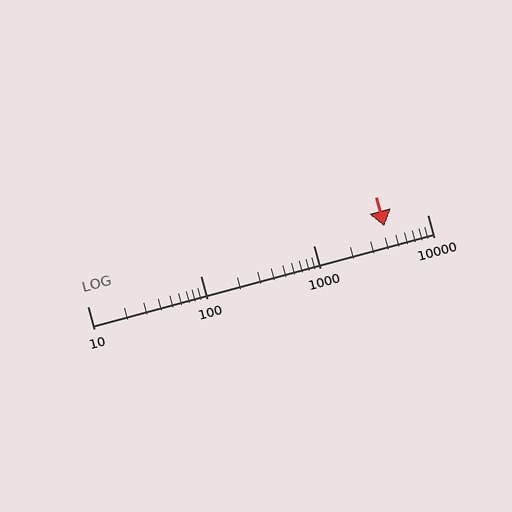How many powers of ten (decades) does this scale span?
The scale spans 3 decades, from 10 to 10000.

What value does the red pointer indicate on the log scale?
The pointer indicates approximately 4200.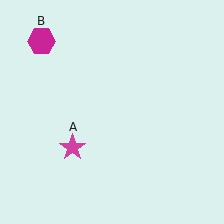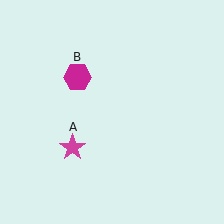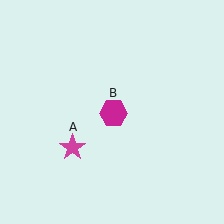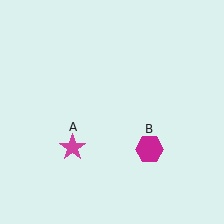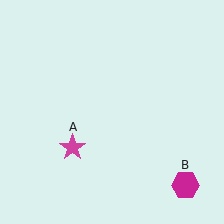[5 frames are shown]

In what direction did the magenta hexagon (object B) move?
The magenta hexagon (object B) moved down and to the right.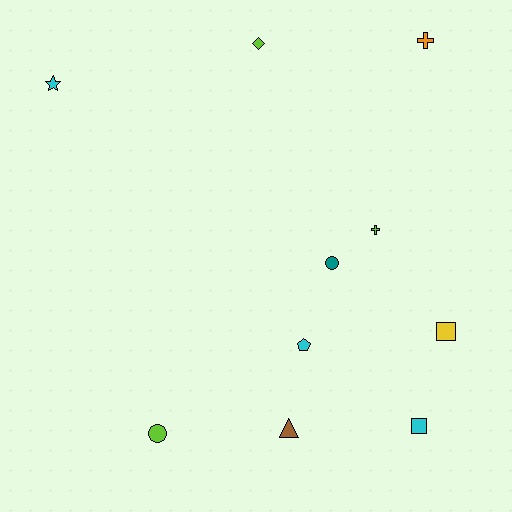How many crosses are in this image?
There are 2 crosses.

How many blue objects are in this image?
There are no blue objects.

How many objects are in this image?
There are 10 objects.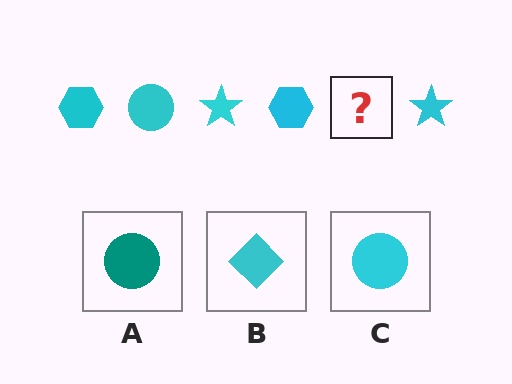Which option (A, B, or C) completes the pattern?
C.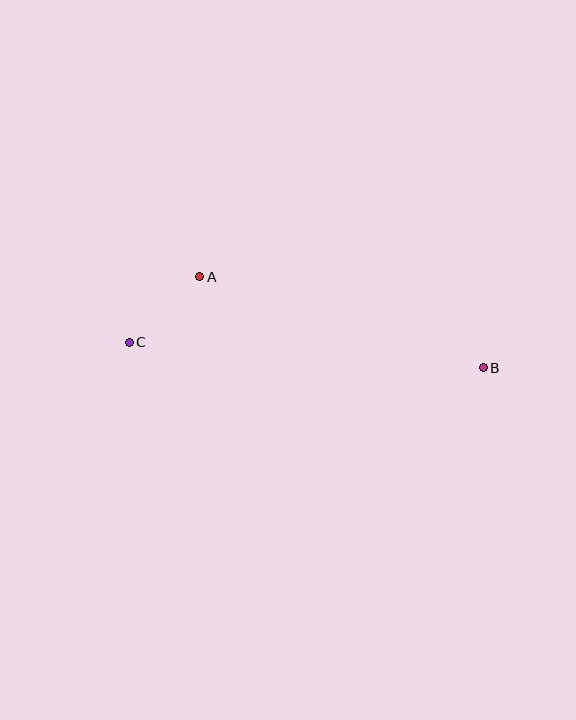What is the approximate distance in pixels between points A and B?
The distance between A and B is approximately 298 pixels.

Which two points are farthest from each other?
Points B and C are farthest from each other.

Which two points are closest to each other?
Points A and C are closest to each other.